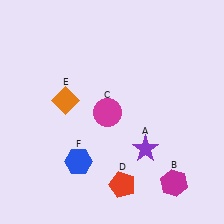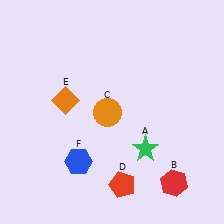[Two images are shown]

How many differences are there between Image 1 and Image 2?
There are 3 differences between the two images.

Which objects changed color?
A changed from purple to green. B changed from magenta to red. C changed from magenta to orange.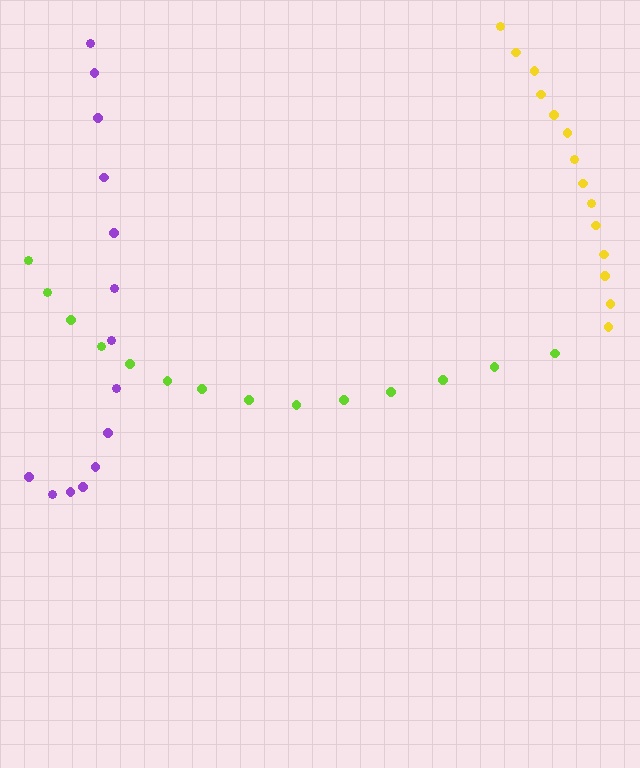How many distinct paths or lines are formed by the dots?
There are 3 distinct paths.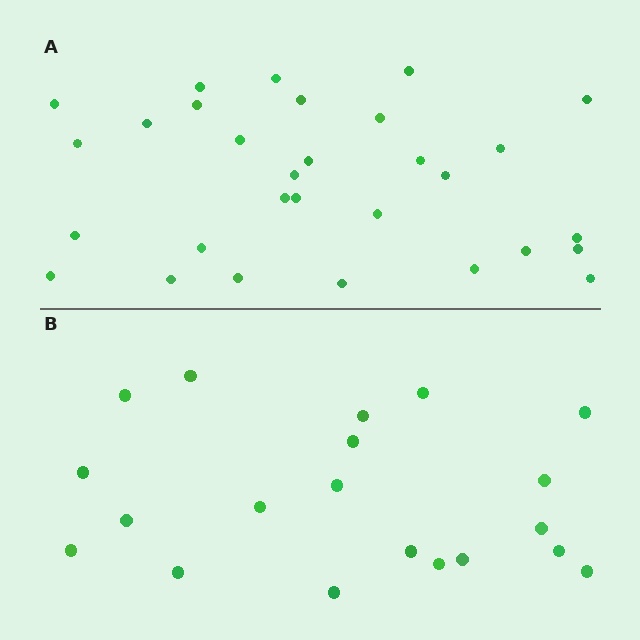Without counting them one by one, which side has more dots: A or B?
Region A (the top region) has more dots.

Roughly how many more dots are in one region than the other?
Region A has roughly 10 or so more dots than region B.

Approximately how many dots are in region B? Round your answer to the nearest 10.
About 20 dots.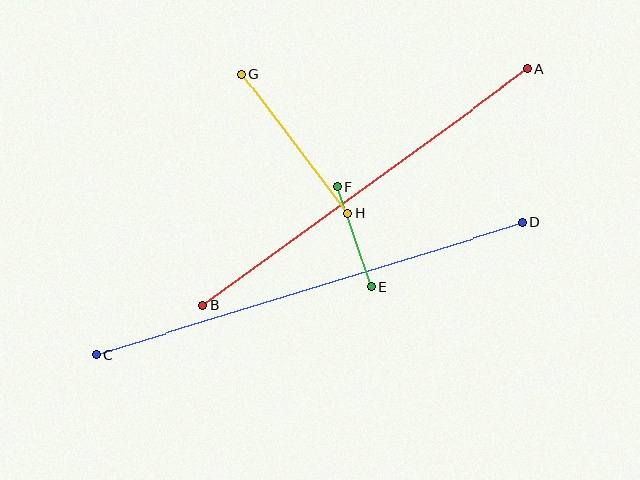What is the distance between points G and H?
The distance is approximately 175 pixels.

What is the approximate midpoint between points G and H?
The midpoint is at approximately (295, 144) pixels.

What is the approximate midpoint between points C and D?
The midpoint is at approximately (309, 289) pixels.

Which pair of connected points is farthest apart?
Points C and D are farthest apart.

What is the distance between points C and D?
The distance is approximately 446 pixels.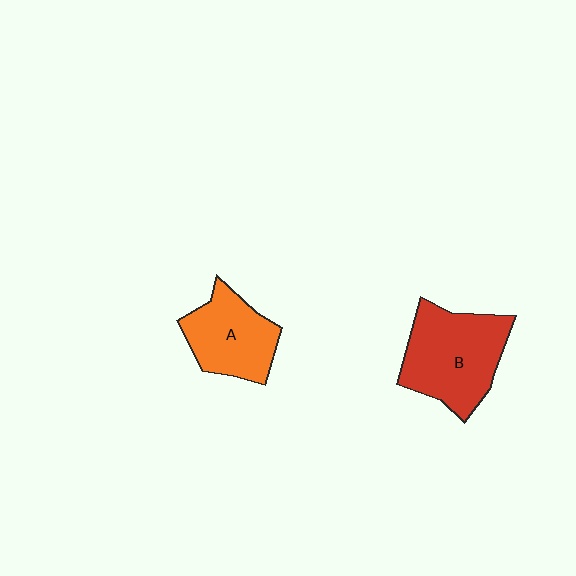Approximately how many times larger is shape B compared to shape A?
Approximately 1.3 times.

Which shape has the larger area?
Shape B (red).